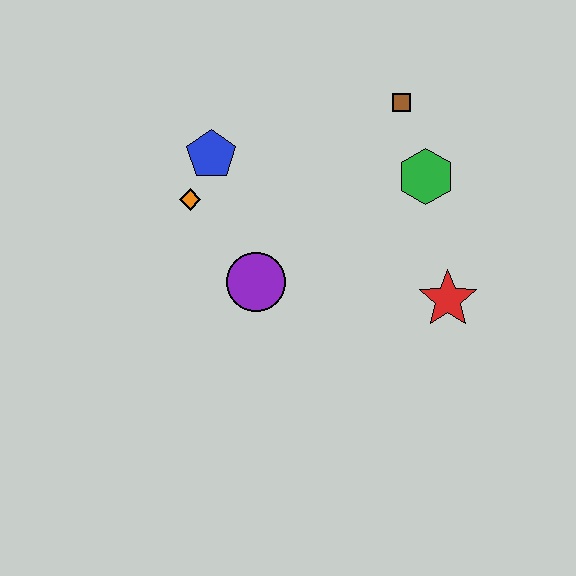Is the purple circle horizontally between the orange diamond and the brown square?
Yes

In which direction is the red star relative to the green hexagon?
The red star is below the green hexagon.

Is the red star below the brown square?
Yes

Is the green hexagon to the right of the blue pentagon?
Yes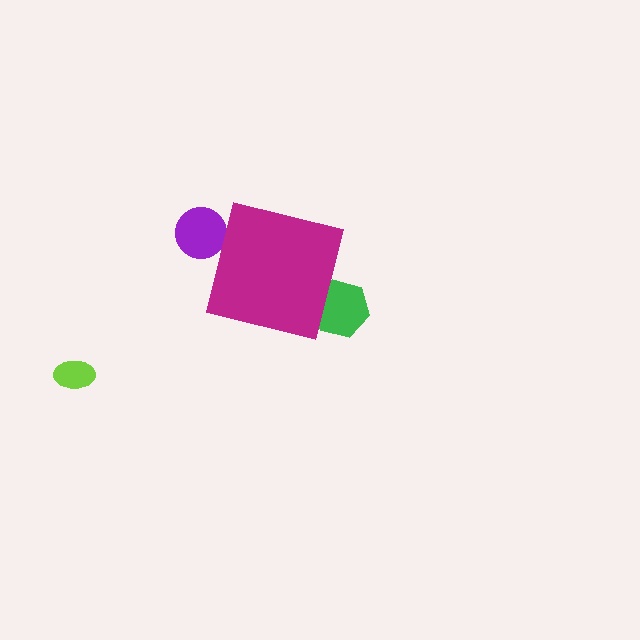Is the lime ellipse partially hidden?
No, the lime ellipse is fully visible.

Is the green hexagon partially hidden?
Yes, the green hexagon is partially hidden behind the magenta square.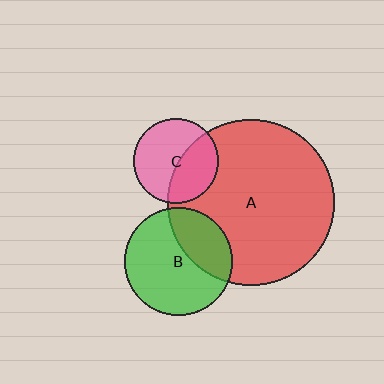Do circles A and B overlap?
Yes.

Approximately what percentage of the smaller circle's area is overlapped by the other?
Approximately 30%.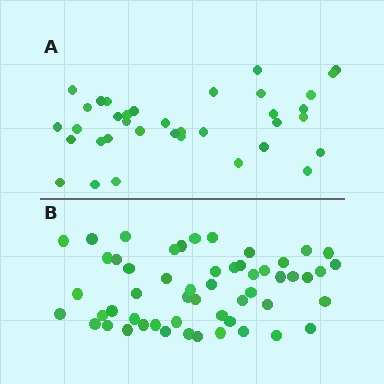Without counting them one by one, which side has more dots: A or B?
Region B (the bottom region) has more dots.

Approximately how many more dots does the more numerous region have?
Region B has approximately 20 more dots than region A.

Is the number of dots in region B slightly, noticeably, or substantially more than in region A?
Region B has substantially more. The ratio is roughly 1.5 to 1.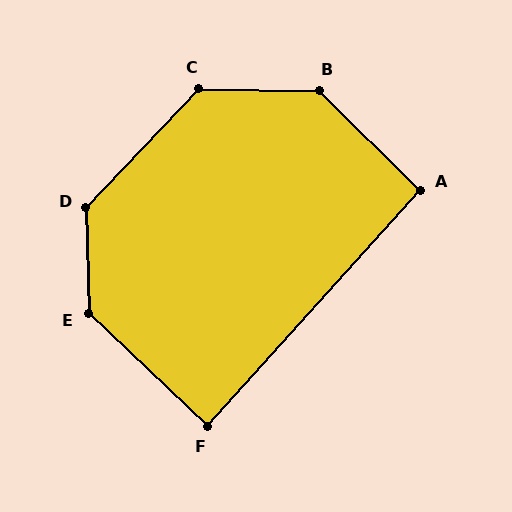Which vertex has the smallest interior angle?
F, at approximately 89 degrees.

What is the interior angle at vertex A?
Approximately 93 degrees (approximately right).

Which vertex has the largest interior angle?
B, at approximately 136 degrees.